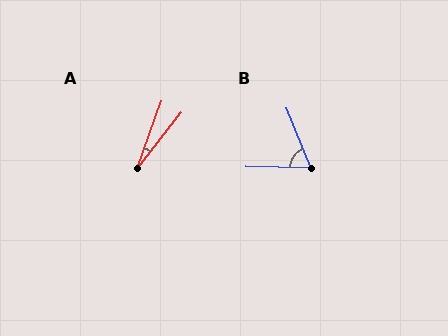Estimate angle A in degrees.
Approximately 18 degrees.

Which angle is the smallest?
A, at approximately 18 degrees.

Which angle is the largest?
B, at approximately 67 degrees.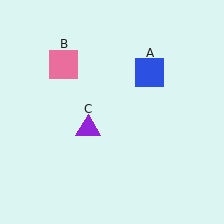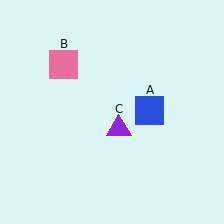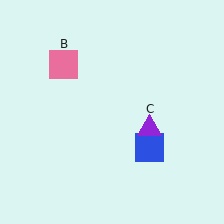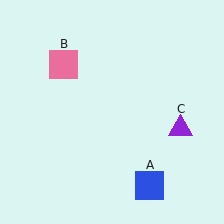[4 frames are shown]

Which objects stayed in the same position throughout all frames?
Pink square (object B) remained stationary.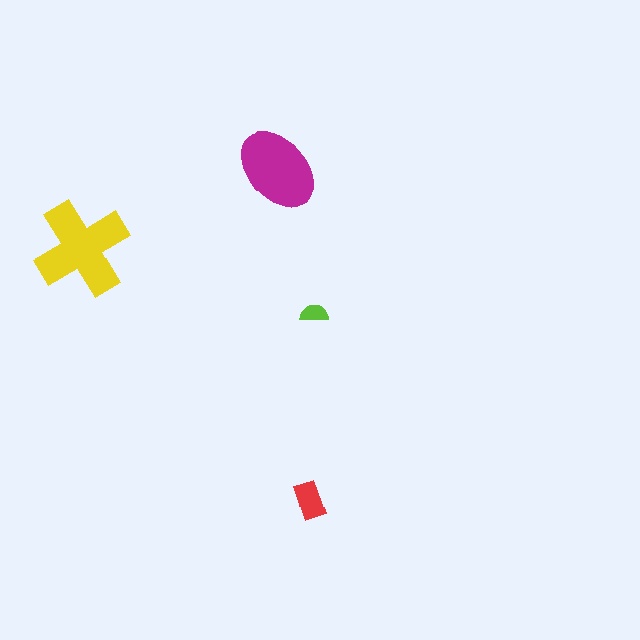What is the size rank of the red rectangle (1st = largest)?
3rd.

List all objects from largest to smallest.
The yellow cross, the magenta ellipse, the red rectangle, the lime semicircle.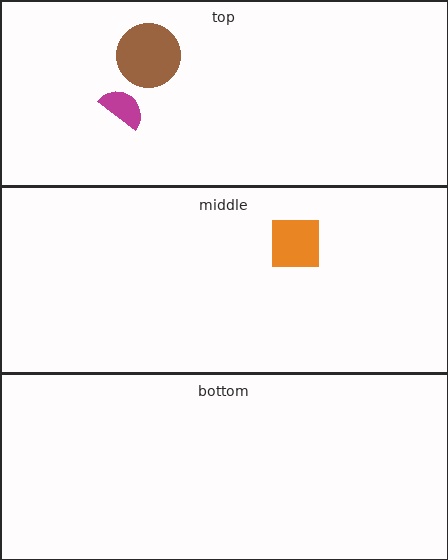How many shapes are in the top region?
2.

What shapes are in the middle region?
The orange square.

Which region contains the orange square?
The middle region.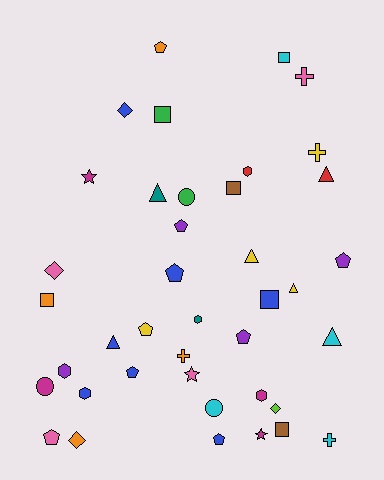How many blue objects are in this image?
There are 7 blue objects.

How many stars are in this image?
There are 3 stars.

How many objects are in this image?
There are 40 objects.